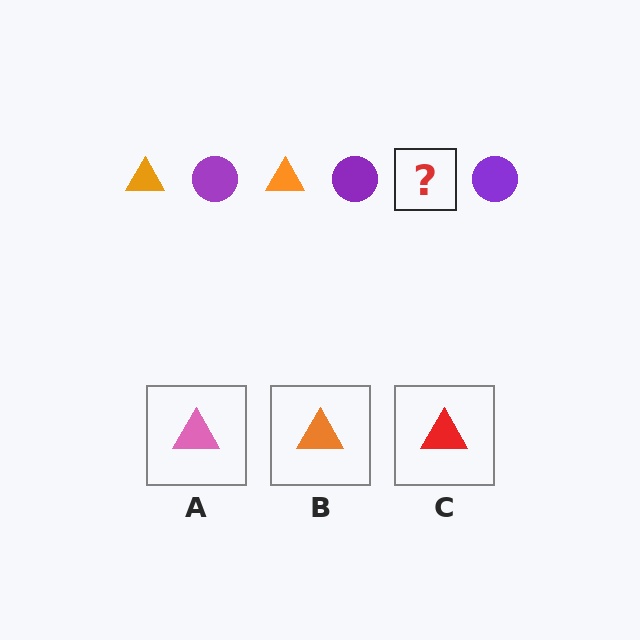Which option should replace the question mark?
Option B.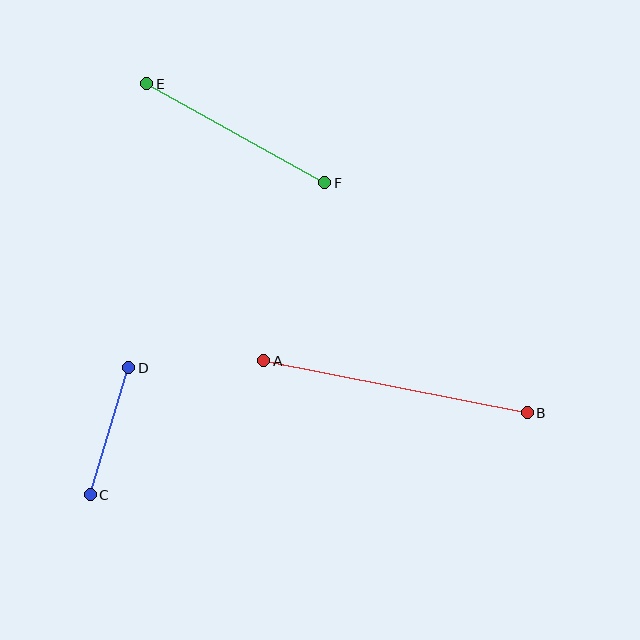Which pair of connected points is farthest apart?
Points A and B are farthest apart.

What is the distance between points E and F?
The distance is approximately 204 pixels.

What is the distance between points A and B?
The distance is approximately 269 pixels.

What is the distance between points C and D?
The distance is approximately 133 pixels.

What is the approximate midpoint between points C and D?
The midpoint is at approximately (110, 431) pixels.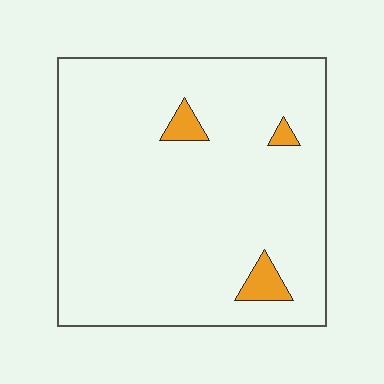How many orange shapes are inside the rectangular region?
3.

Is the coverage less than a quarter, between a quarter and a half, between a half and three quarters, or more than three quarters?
Less than a quarter.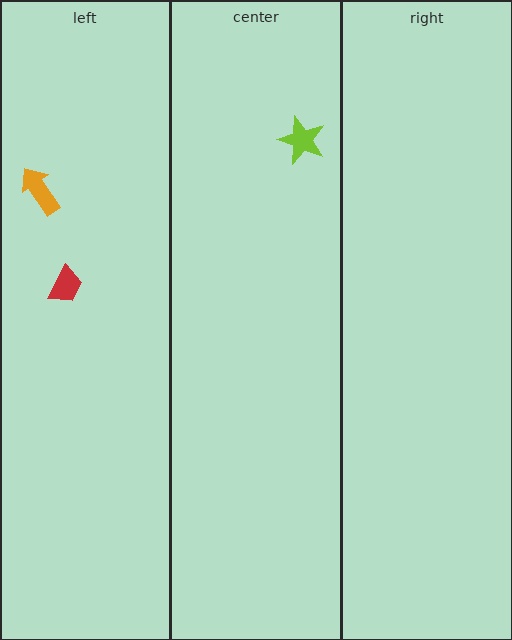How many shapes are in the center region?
1.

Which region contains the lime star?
The center region.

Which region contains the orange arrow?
The left region.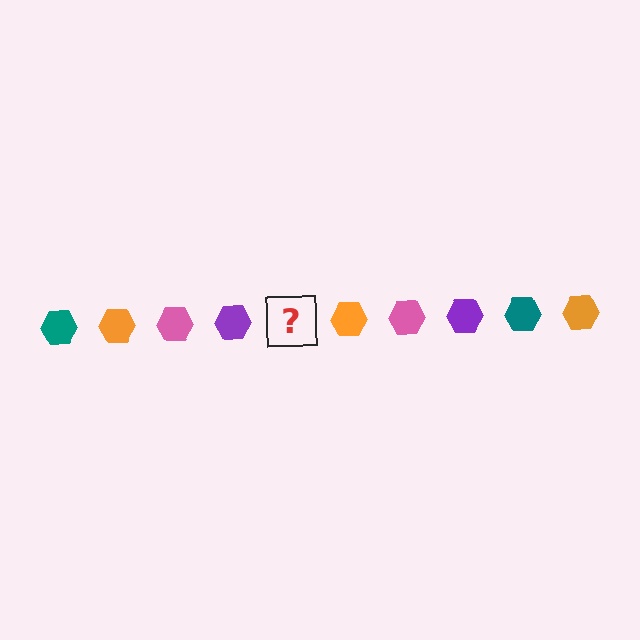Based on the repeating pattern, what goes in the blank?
The blank should be a teal hexagon.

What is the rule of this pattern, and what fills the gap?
The rule is that the pattern cycles through teal, orange, pink, purple hexagons. The gap should be filled with a teal hexagon.